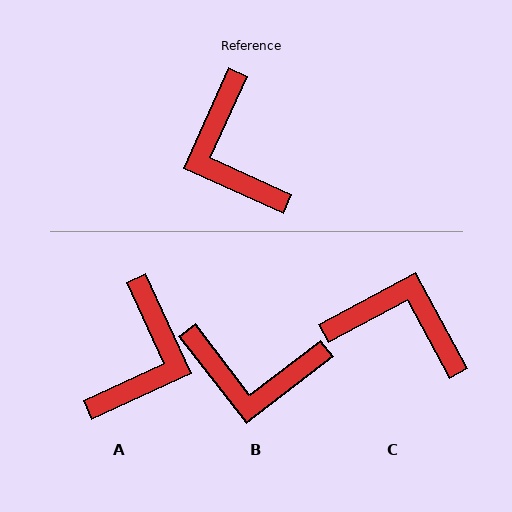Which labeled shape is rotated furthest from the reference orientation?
A, about 139 degrees away.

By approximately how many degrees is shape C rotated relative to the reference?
Approximately 127 degrees clockwise.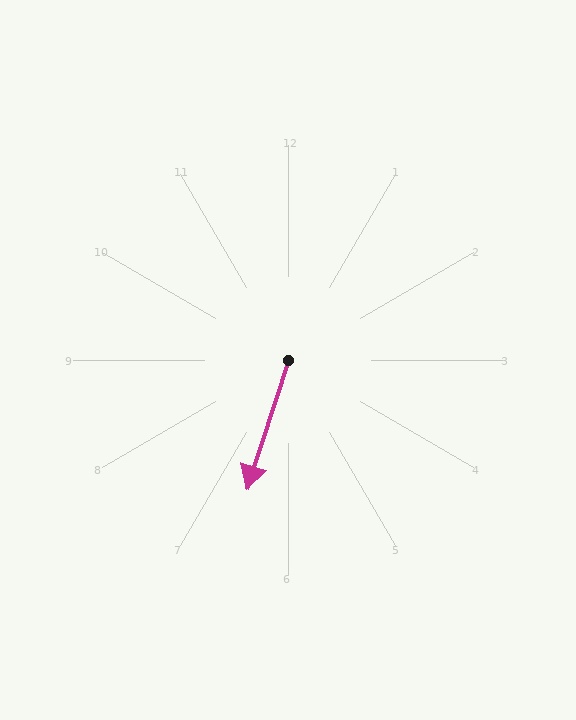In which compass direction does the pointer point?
South.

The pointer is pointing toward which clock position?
Roughly 7 o'clock.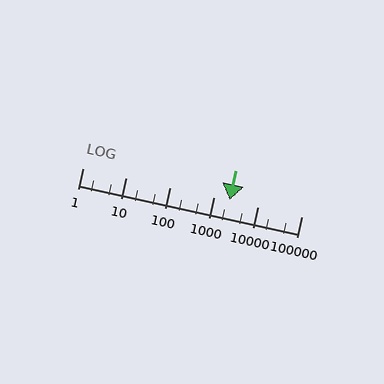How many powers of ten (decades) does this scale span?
The scale spans 5 decades, from 1 to 100000.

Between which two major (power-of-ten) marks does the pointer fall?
The pointer is between 1000 and 10000.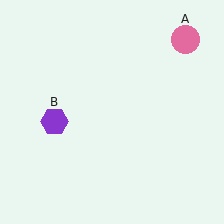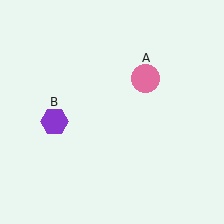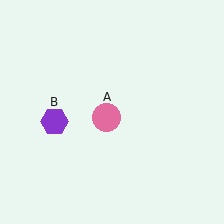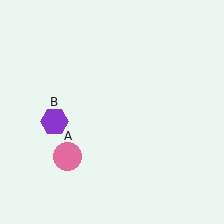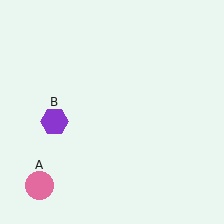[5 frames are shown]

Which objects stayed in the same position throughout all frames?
Purple hexagon (object B) remained stationary.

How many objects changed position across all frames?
1 object changed position: pink circle (object A).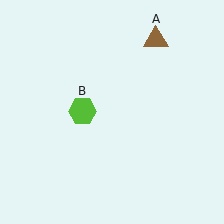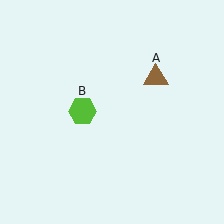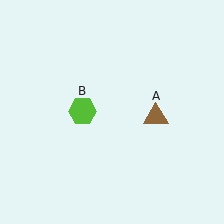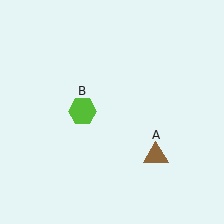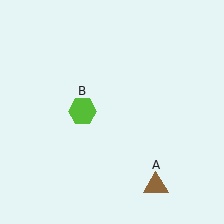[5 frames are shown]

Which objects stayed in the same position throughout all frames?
Lime hexagon (object B) remained stationary.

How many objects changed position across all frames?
1 object changed position: brown triangle (object A).